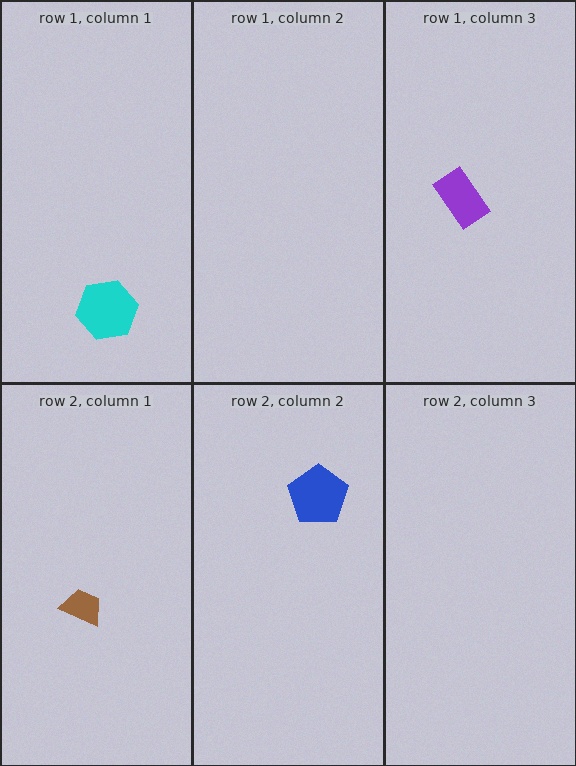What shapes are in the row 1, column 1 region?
The cyan hexagon.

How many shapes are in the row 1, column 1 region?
1.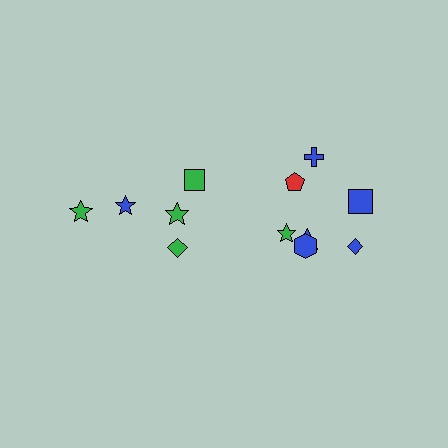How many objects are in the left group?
There are 5 objects.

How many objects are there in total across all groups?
There are 12 objects.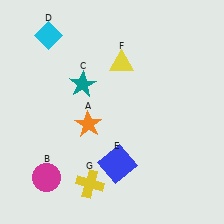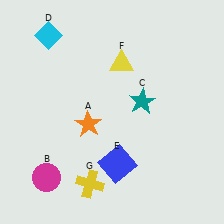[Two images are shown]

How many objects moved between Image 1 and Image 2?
1 object moved between the two images.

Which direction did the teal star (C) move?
The teal star (C) moved right.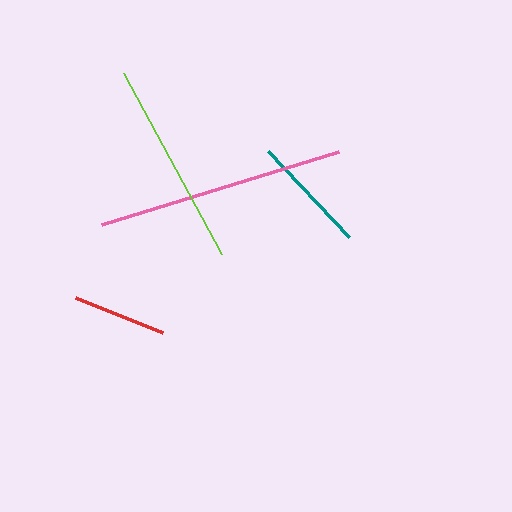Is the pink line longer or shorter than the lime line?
The pink line is longer than the lime line.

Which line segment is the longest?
The pink line is the longest at approximately 248 pixels.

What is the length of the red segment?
The red segment is approximately 94 pixels long.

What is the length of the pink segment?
The pink segment is approximately 248 pixels long.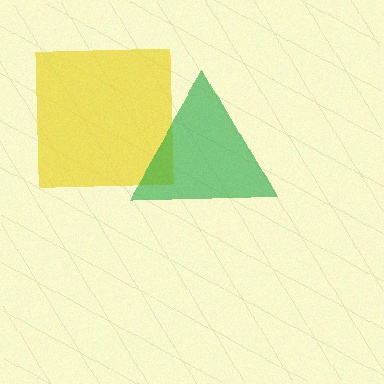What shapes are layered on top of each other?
The layered shapes are: a yellow square, a green triangle.